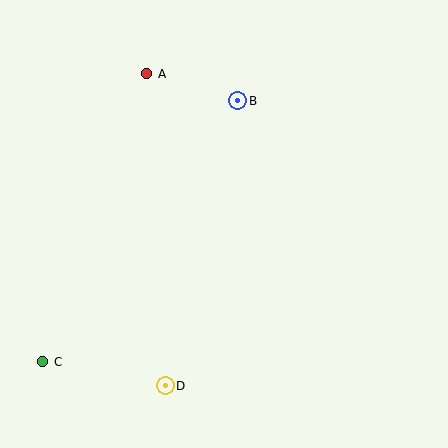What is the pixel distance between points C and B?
The distance between C and B is 326 pixels.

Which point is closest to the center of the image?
Point B at (238, 101) is closest to the center.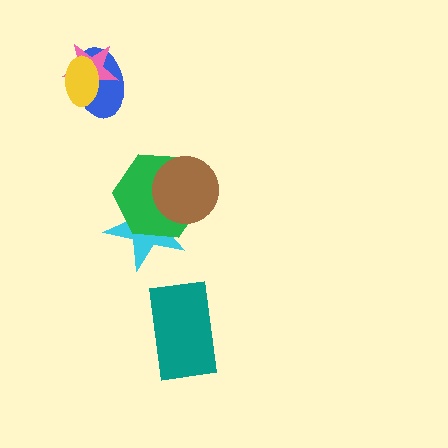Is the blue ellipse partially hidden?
Yes, it is partially covered by another shape.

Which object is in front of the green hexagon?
The brown circle is in front of the green hexagon.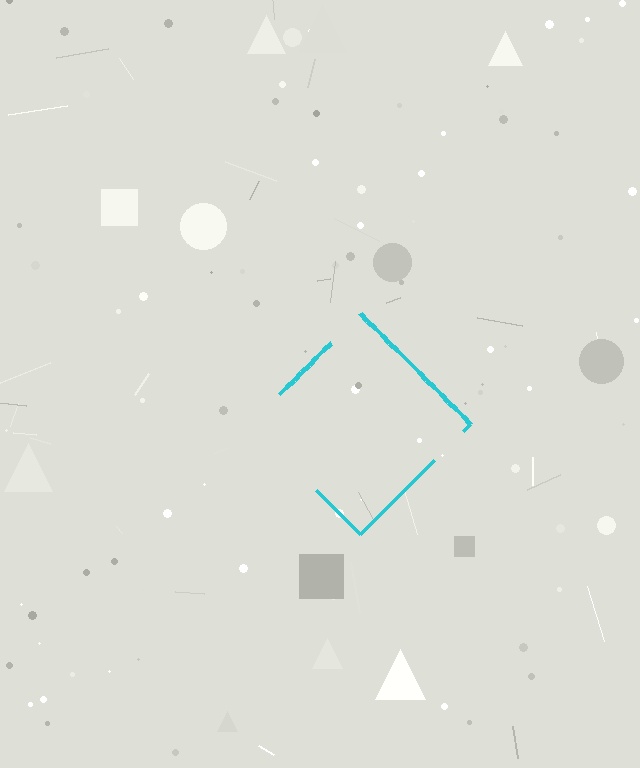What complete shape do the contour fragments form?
The contour fragments form a diamond.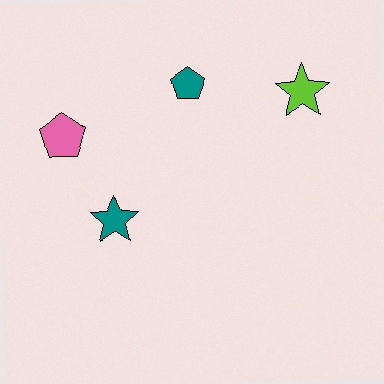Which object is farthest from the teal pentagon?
The teal star is farthest from the teal pentagon.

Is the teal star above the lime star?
No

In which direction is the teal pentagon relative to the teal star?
The teal pentagon is above the teal star.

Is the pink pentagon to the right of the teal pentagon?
No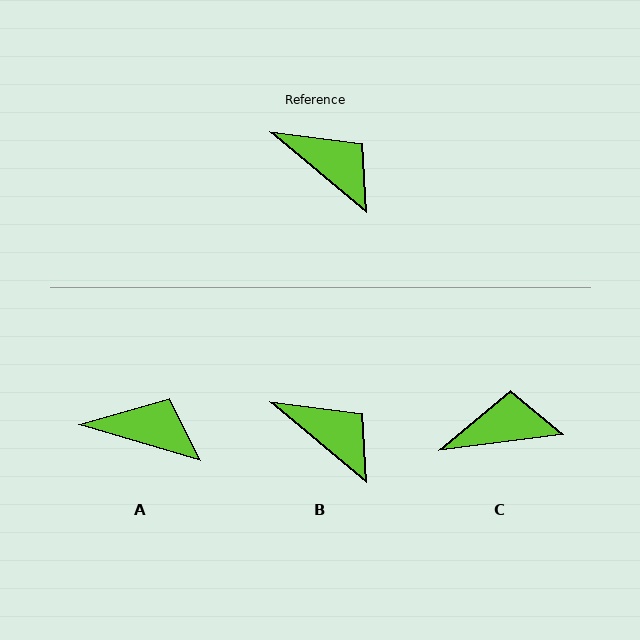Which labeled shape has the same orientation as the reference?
B.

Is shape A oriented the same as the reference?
No, it is off by about 23 degrees.